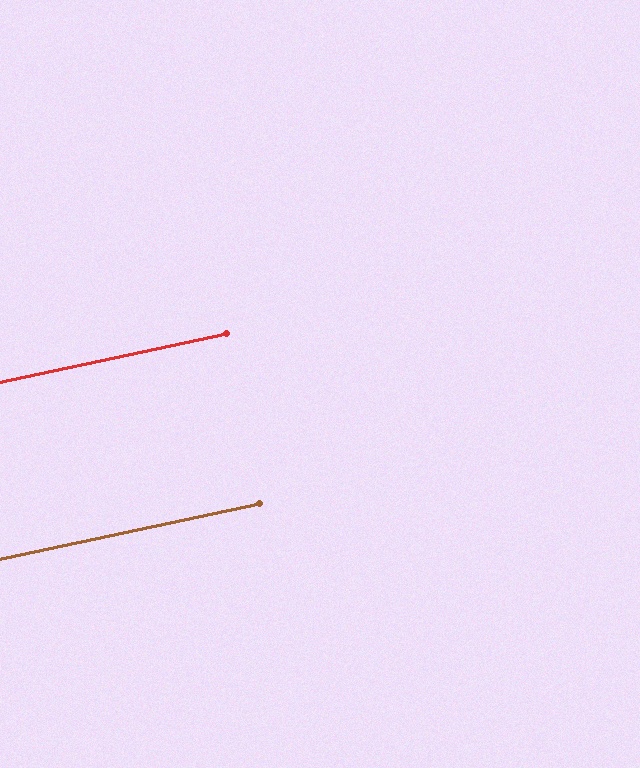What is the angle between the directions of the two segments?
Approximately 0 degrees.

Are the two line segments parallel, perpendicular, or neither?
Parallel — their directions differ by only 0.1°.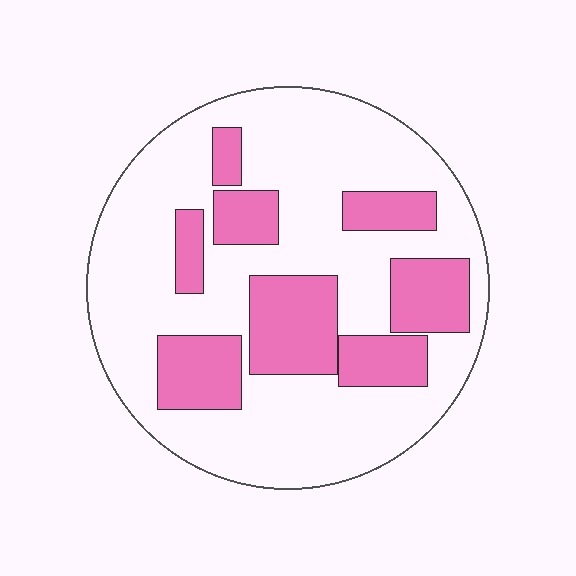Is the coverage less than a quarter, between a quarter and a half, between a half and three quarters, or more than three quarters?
Between a quarter and a half.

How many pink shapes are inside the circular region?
8.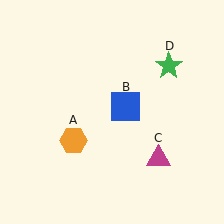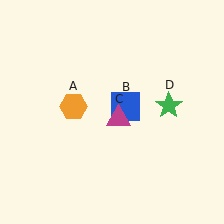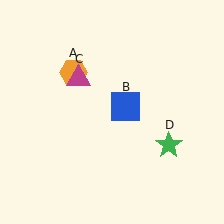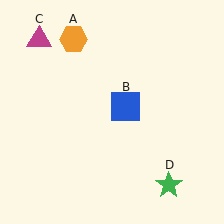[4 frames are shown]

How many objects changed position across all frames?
3 objects changed position: orange hexagon (object A), magenta triangle (object C), green star (object D).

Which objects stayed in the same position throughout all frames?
Blue square (object B) remained stationary.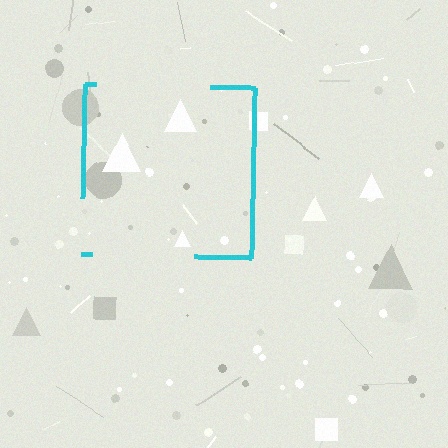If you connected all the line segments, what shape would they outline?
They would outline a square.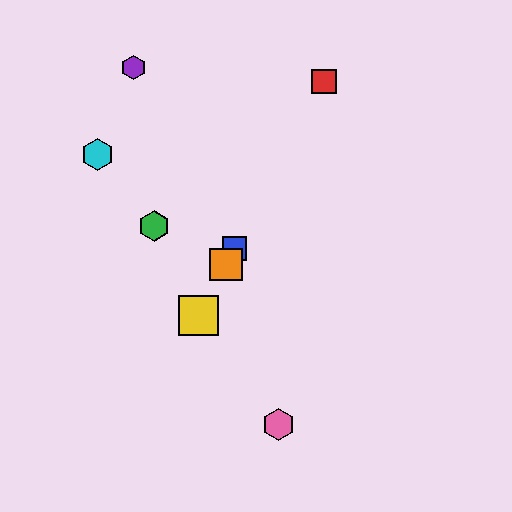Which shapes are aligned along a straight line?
The red square, the blue square, the yellow square, the orange square are aligned along a straight line.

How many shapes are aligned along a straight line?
4 shapes (the red square, the blue square, the yellow square, the orange square) are aligned along a straight line.